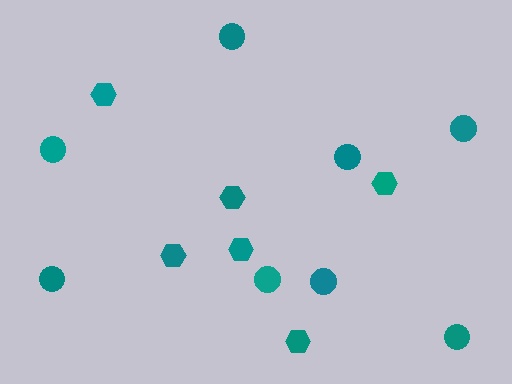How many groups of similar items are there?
There are 2 groups: one group of hexagons (6) and one group of circles (8).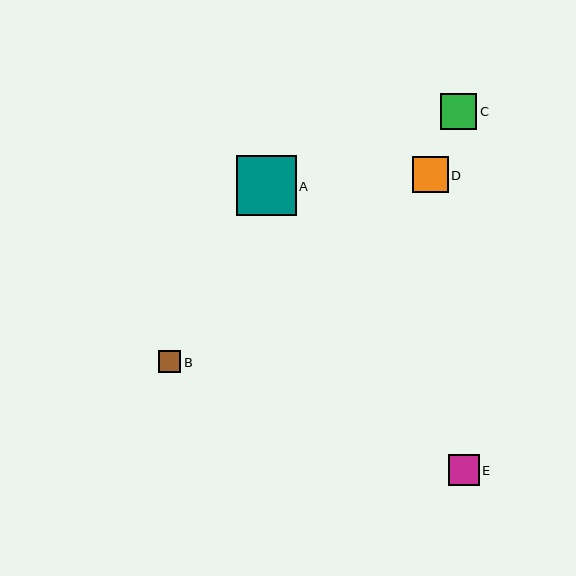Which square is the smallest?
Square B is the smallest with a size of approximately 22 pixels.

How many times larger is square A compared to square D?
Square A is approximately 1.7 times the size of square D.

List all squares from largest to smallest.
From largest to smallest: A, D, C, E, B.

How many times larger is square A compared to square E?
Square A is approximately 1.9 times the size of square E.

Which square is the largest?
Square A is the largest with a size of approximately 60 pixels.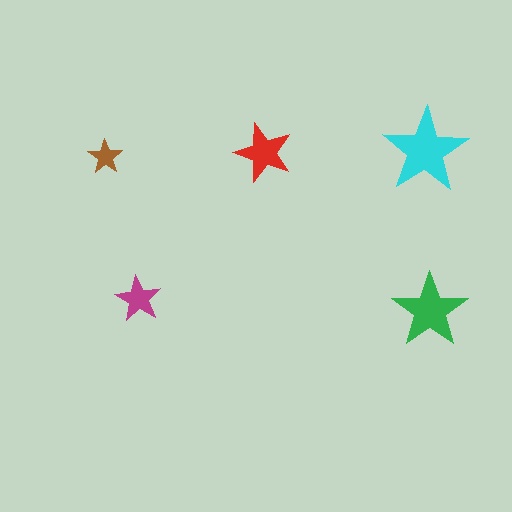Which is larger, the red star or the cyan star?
The cyan one.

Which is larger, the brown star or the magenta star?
The magenta one.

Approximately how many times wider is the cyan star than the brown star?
About 2.5 times wider.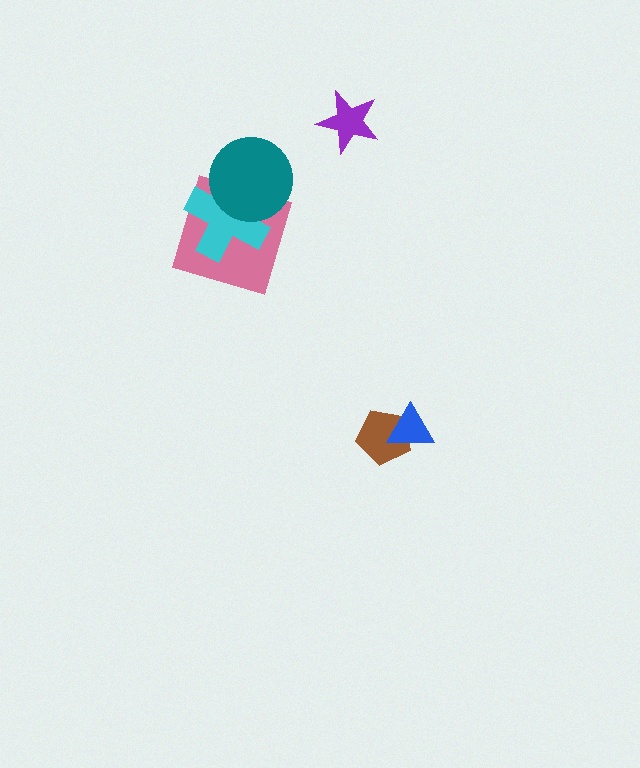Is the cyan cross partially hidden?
Yes, it is partially covered by another shape.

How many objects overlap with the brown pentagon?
1 object overlaps with the brown pentagon.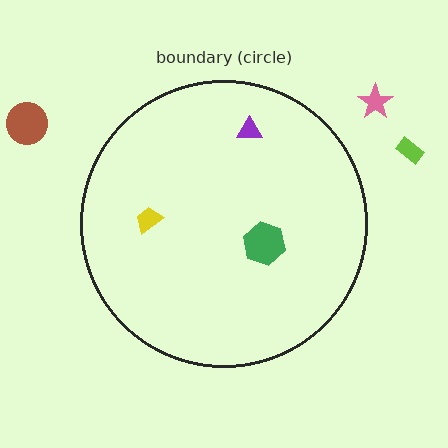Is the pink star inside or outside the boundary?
Outside.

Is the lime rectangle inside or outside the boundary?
Outside.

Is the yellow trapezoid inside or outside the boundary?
Inside.